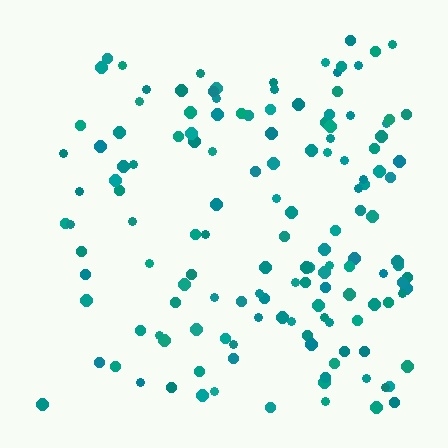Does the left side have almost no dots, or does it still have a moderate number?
Still a moderate number, just noticeably fewer than the right.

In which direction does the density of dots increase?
From left to right, with the right side densest.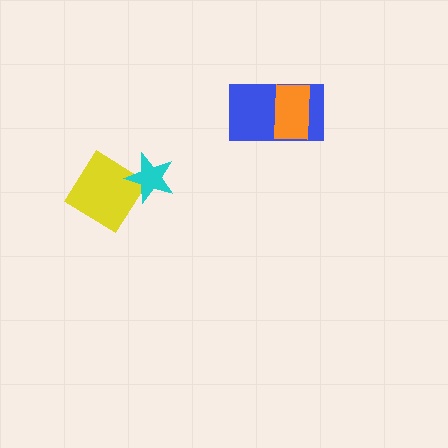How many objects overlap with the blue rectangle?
1 object overlaps with the blue rectangle.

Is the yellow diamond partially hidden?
Yes, it is partially covered by another shape.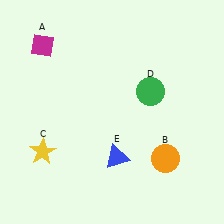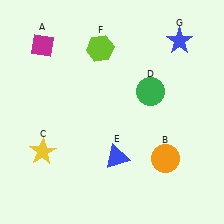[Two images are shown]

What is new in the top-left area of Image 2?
A lime hexagon (F) was added in the top-left area of Image 2.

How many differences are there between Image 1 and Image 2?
There are 2 differences between the two images.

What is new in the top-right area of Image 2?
A blue star (G) was added in the top-right area of Image 2.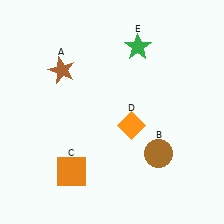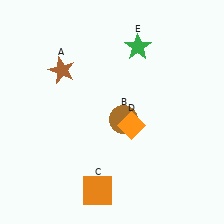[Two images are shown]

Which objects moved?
The objects that moved are: the brown circle (B), the orange square (C).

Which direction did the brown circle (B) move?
The brown circle (B) moved left.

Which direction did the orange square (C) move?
The orange square (C) moved right.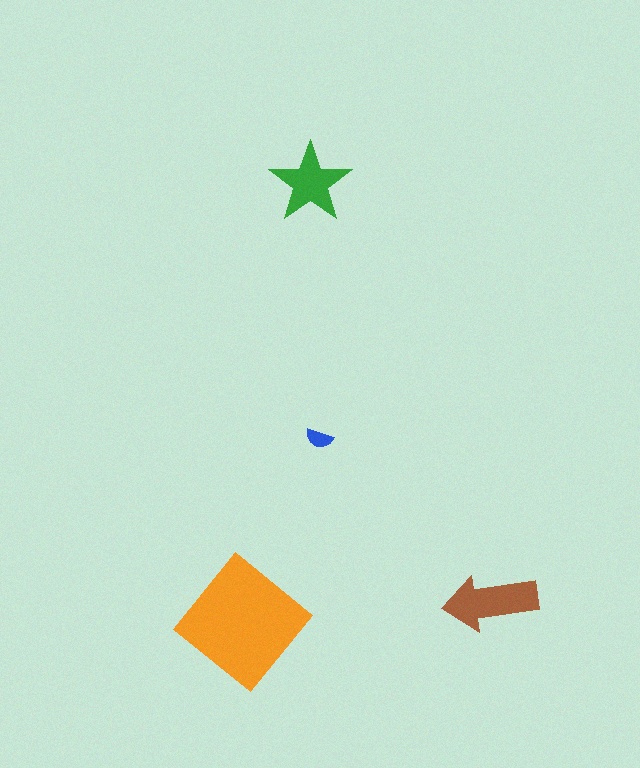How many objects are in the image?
There are 4 objects in the image.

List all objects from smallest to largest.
The blue semicircle, the green star, the brown arrow, the orange diamond.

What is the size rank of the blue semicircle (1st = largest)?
4th.